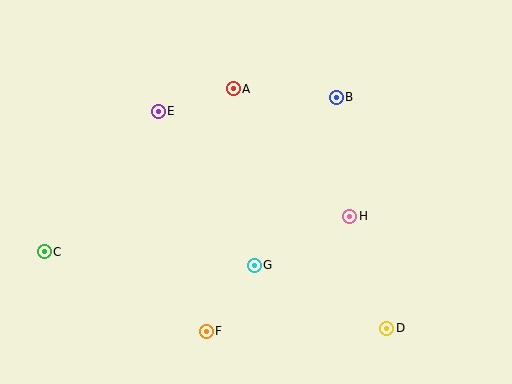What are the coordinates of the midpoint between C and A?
The midpoint between C and A is at (139, 170).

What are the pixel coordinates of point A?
Point A is at (233, 89).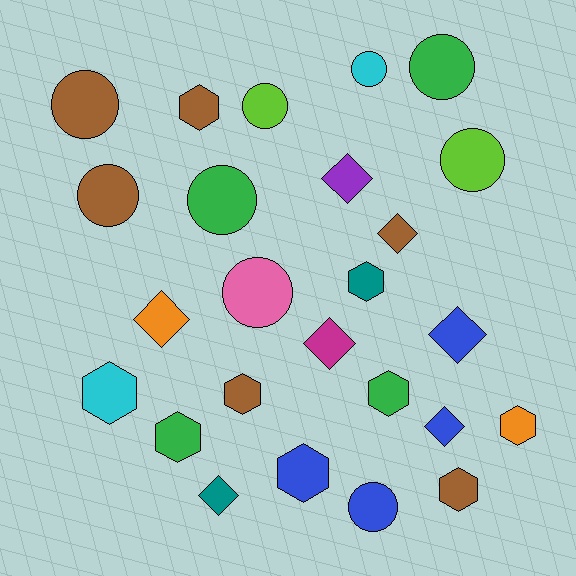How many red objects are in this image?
There are no red objects.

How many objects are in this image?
There are 25 objects.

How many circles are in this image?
There are 9 circles.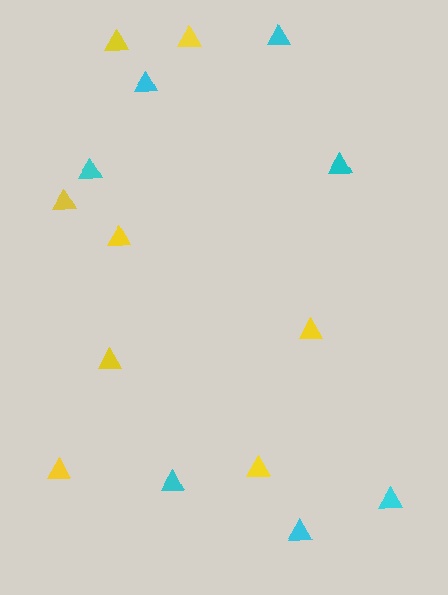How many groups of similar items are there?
There are 2 groups: one group of yellow triangles (8) and one group of cyan triangles (7).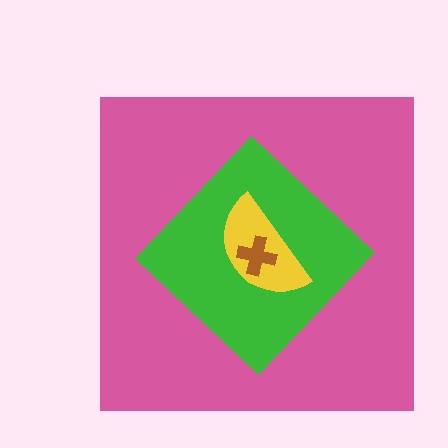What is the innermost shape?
The brown cross.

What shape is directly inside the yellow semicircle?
The brown cross.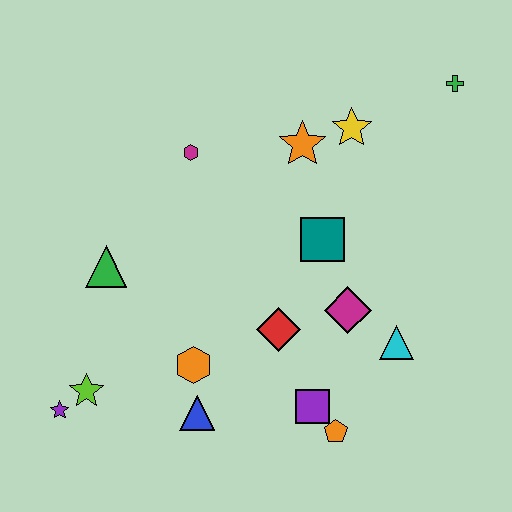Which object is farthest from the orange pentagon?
The green cross is farthest from the orange pentagon.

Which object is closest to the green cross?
The yellow star is closest to the green cross.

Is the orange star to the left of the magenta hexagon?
No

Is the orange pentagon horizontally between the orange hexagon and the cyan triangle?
Yes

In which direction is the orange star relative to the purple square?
The orange star is above the purple square.